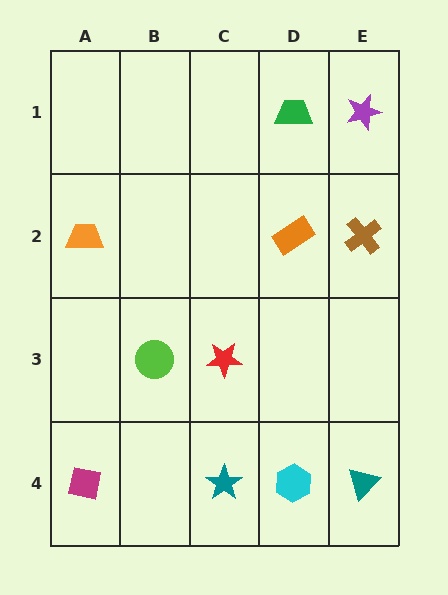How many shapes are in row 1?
2 shapes.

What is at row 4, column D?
A cyan hexagon.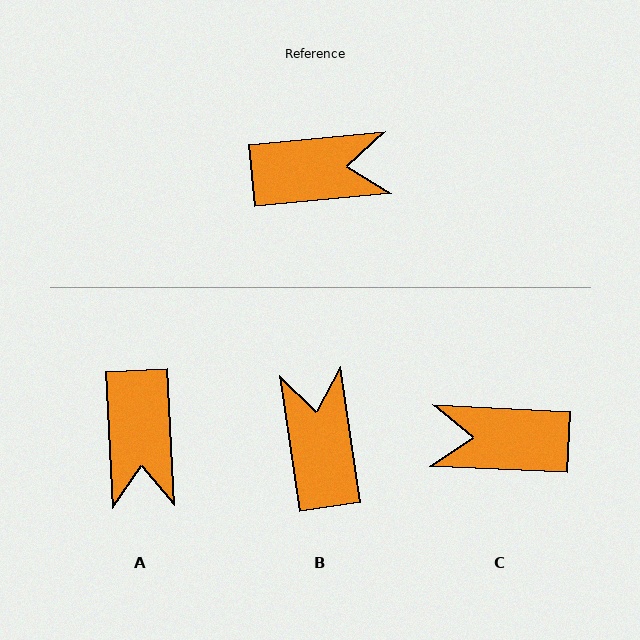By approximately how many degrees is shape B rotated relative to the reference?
Approximately 93 degrees counter-clockwise.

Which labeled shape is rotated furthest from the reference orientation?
C, about 172 degrees away.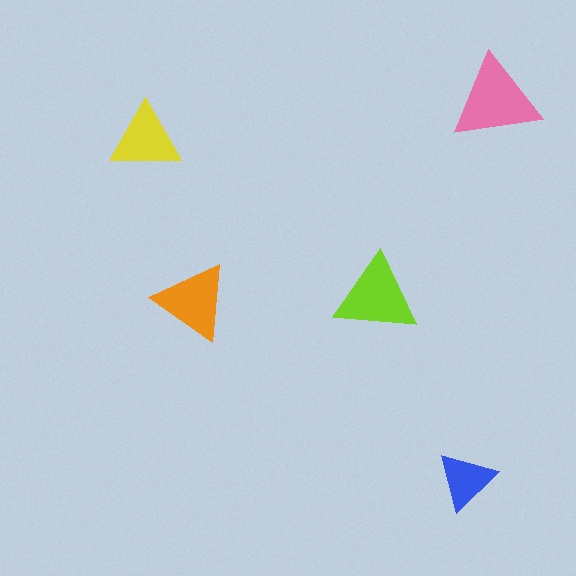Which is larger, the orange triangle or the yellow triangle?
The orange one.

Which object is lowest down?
The blue triangle is bottommost.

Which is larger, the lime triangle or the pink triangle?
The pink one.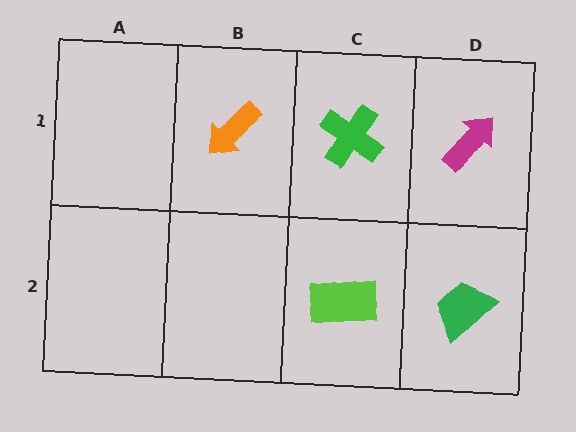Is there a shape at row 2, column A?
No, that cell is empty.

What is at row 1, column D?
A magenta arrow.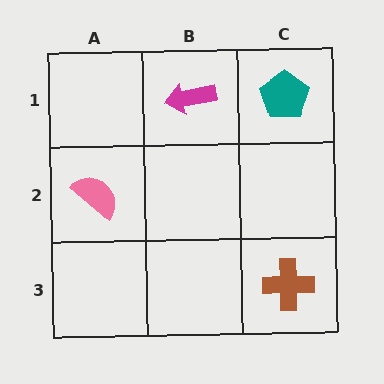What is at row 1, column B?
A magenta arrow.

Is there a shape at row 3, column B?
No, that cell is empty.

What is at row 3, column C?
A brown cross.